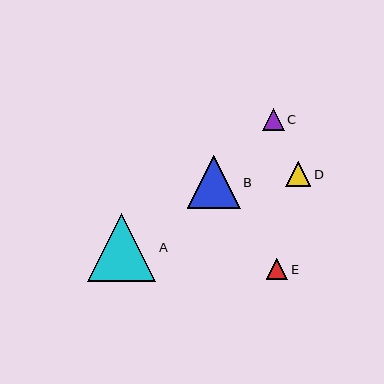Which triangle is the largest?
Triangle A is the largest with a size of approximately 68 pixels.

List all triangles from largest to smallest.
From largest to smallest: A, B, D, C, E.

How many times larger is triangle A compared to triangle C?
Triangle A is approximately 3.1 times the size of triangle C.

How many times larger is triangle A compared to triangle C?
Triangle A is approximately 3.1 times the size of triangle C.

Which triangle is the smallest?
Triangle E is the smallest with a size of approximately 22 pixels.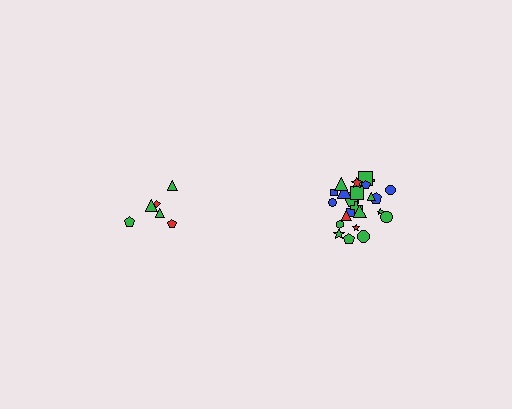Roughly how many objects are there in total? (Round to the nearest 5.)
Roughly 30 objects in total.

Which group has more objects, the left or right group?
The right group.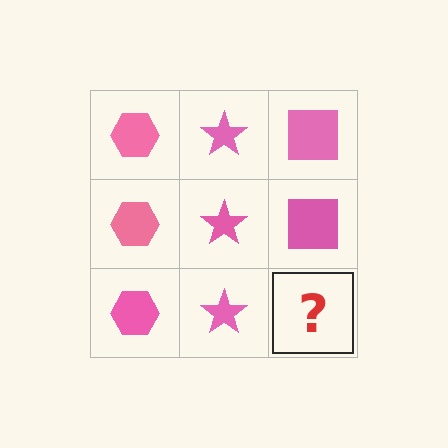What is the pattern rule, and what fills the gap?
The rule is that each column has a consistent shape. The gap should be filled with a pink square.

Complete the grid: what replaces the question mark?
The question mark should be replaced with a pink square.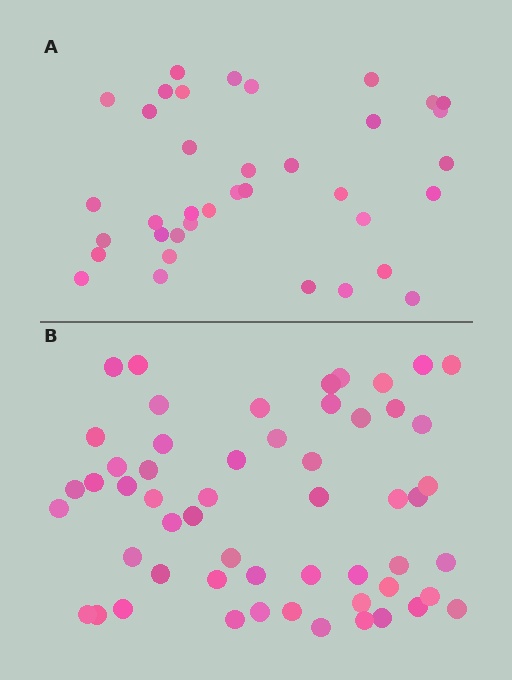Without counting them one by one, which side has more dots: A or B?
Region B (the bottom region) has more dots.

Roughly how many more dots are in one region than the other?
Region B has approximately 20 more dots than region A.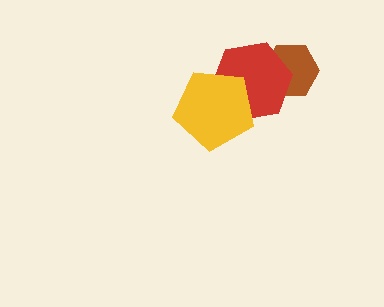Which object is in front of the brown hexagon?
The red hexagon is in front of the brown hexagon.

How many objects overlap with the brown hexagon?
1 object overlaps with the brown hexagon.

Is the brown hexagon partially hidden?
Yes, it is partially covered by another shape.